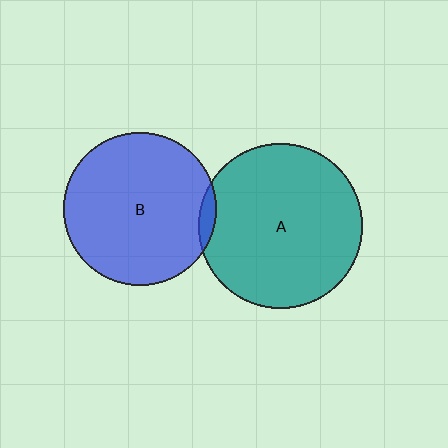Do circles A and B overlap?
Yes.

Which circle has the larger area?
Circle A (teal).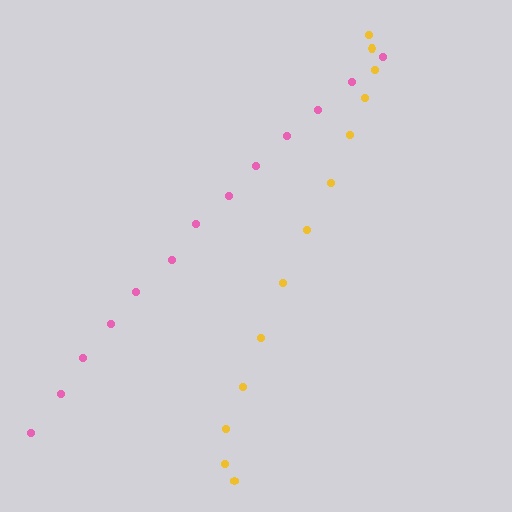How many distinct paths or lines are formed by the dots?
There are 2 distinct paths.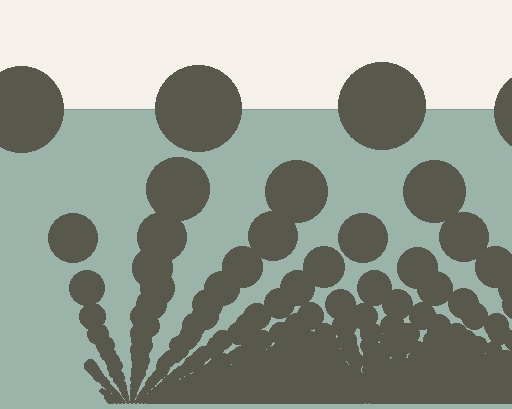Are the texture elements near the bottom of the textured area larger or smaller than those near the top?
Smaller. The gradient is inverted — elements near the bottom are smaller and denser.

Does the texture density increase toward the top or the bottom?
Density increases toward the bottom.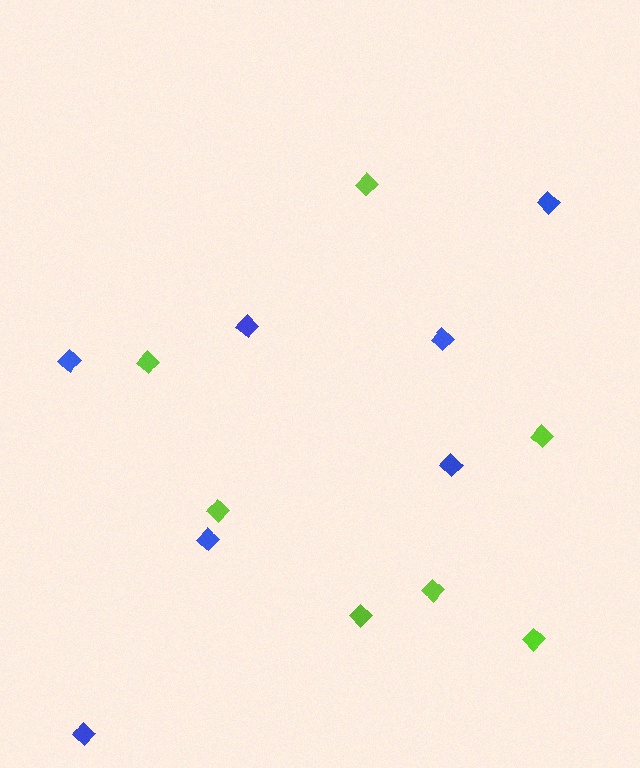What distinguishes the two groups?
There are 2 groups: one group of blue diamonds (7) and one group of lime diamonds (7).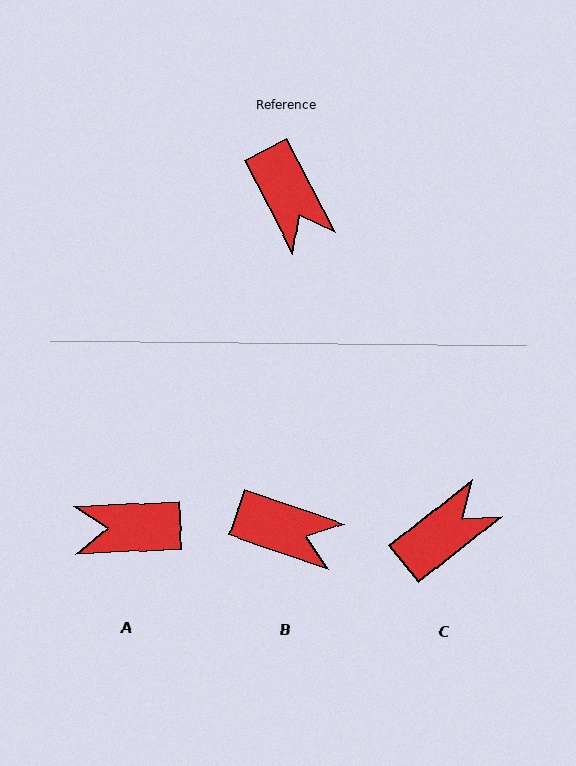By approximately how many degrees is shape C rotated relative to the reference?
Approximately 102 degrees counter-clockwise.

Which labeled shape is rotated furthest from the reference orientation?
A, about 114 degrees away.